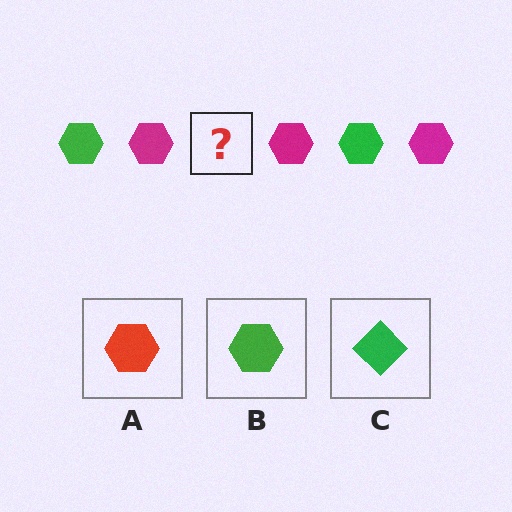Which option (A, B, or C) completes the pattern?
B.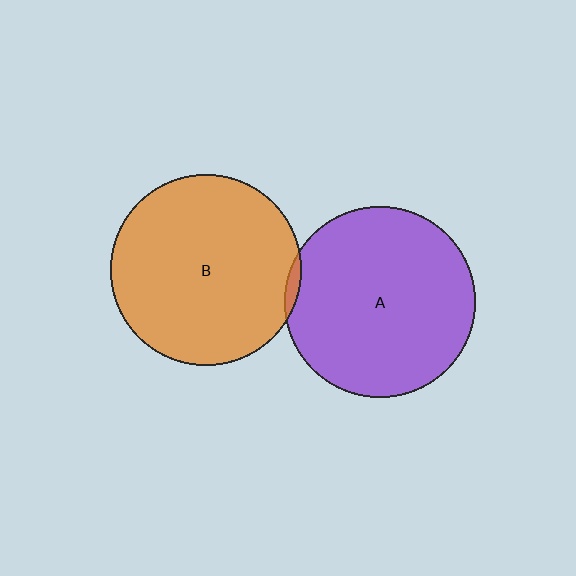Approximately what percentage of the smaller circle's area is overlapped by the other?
Approximately 5%.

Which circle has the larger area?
Circle A (purple).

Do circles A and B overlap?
Yes.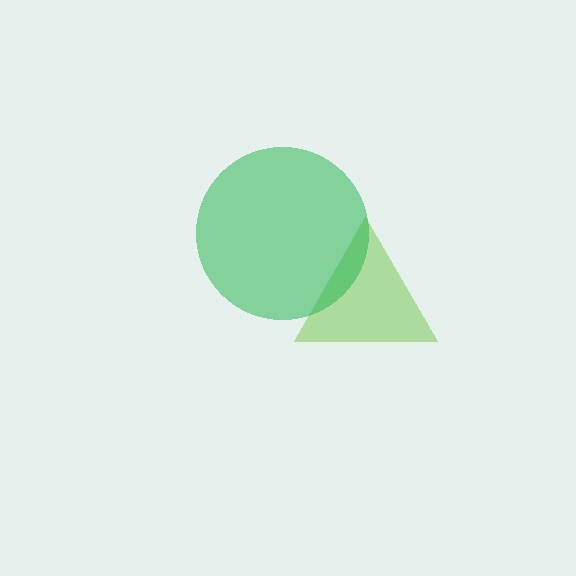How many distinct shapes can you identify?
There are 2 distinct shapes: a lime triangle, a green circle.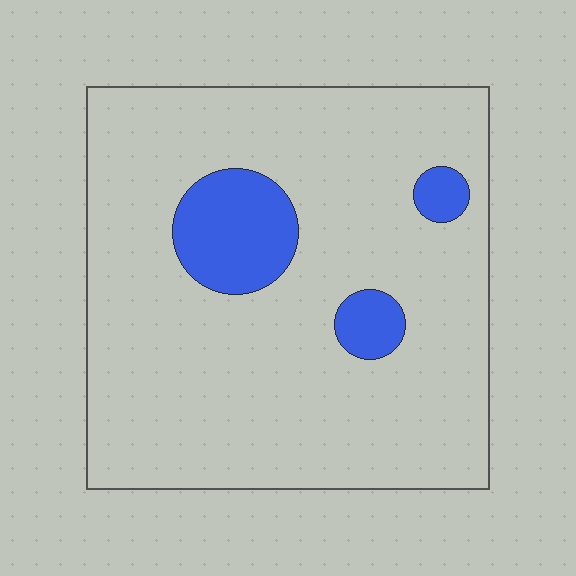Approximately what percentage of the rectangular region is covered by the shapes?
Approximately 10%.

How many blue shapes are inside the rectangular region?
3.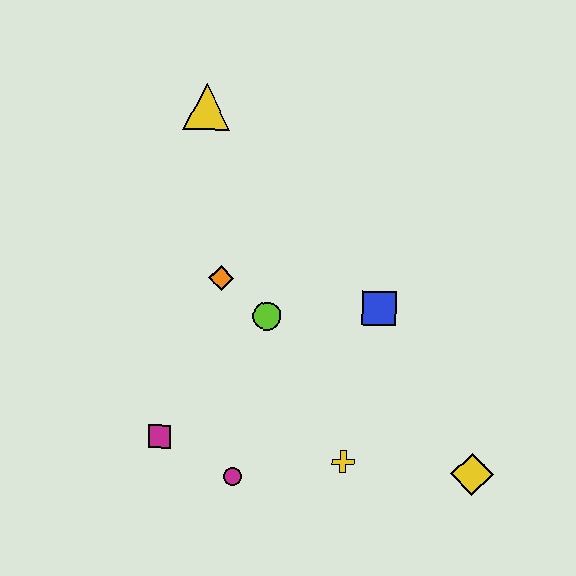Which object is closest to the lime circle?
The orange diamond is closest to the lime circle.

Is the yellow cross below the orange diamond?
Yes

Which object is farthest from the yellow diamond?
The yellow triangle is farthest from the yellow diamond.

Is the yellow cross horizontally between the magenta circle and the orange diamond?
No